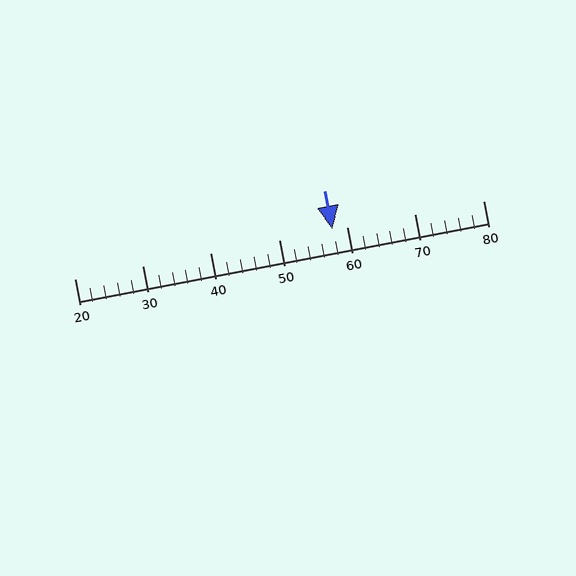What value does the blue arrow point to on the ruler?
The blue arrow points to approximately 58.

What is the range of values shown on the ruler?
The ruler shows values from 20 to 80.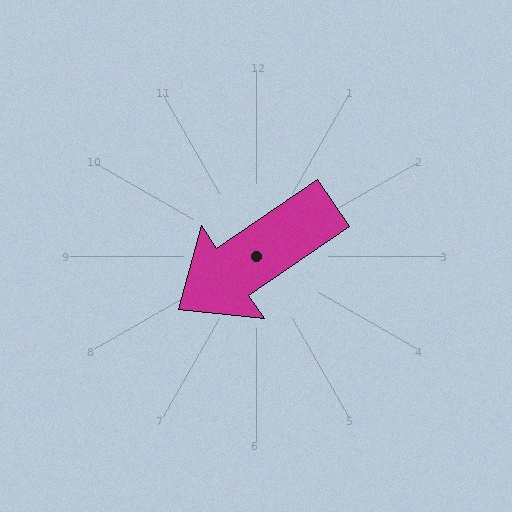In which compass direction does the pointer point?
Southwest.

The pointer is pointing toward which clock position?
Roughly 8 o'clock.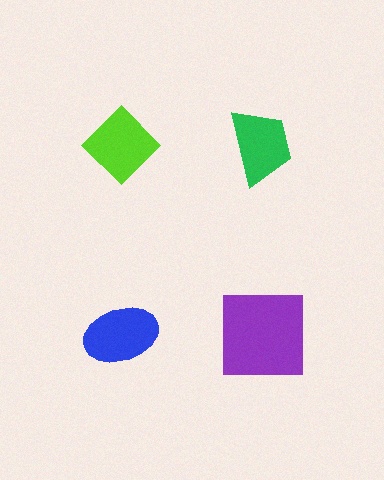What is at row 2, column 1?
A blue ellipse.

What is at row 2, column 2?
A purple square.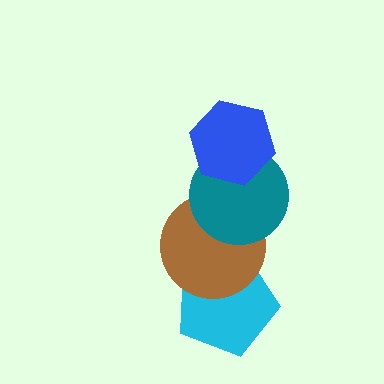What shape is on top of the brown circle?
The teal circle is on top of the brown circle.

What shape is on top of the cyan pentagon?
The brown circle is on top of the cyan pentagon.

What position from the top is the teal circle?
The teal circle is 2nd from the top.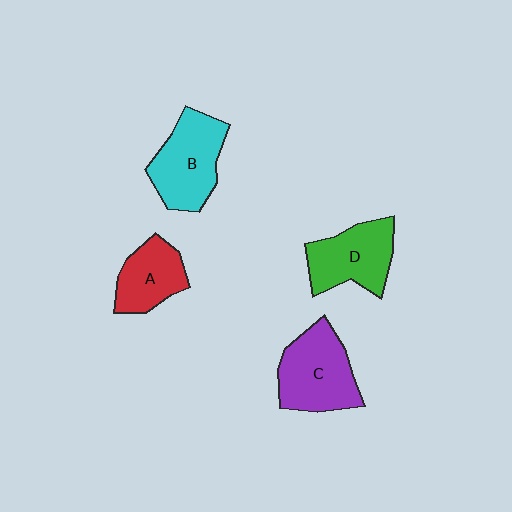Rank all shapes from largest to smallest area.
From largest to smallest: C (purple), B (cyan), D (green), A (red).